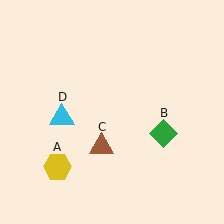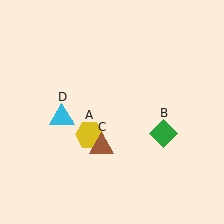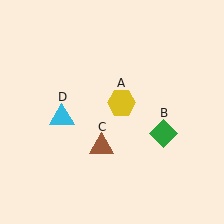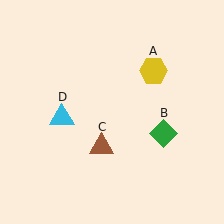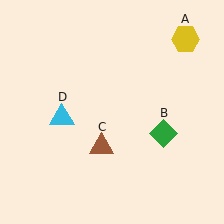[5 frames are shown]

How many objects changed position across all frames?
1 object changed position: yellow hexagon (object A).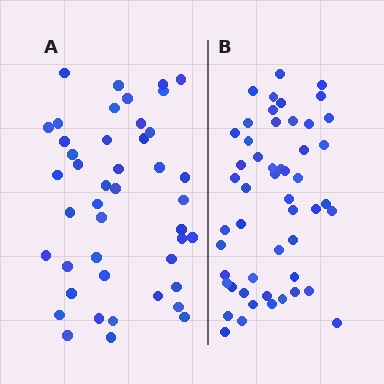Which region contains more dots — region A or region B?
Region B (the right region) has more dots.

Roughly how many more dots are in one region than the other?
Region B has roughly 8 or so more dots than region A.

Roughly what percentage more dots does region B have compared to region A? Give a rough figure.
About 15% more.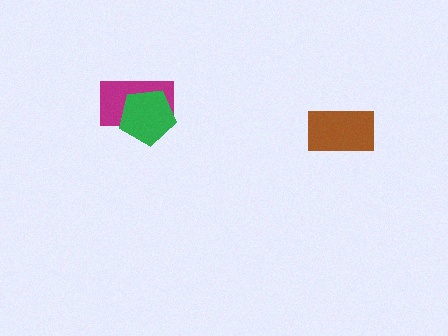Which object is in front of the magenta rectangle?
The green pentagon is in front of the magenta rectangle.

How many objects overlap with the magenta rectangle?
1 object overlaps with the magenta rectangle.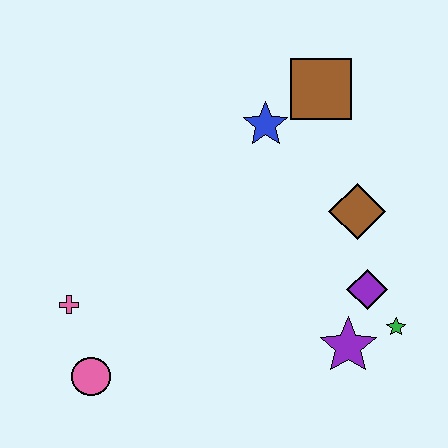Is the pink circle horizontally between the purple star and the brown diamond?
No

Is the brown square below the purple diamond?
No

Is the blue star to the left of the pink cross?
No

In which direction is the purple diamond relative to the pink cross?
The purple diamond is to the right of the pink cross.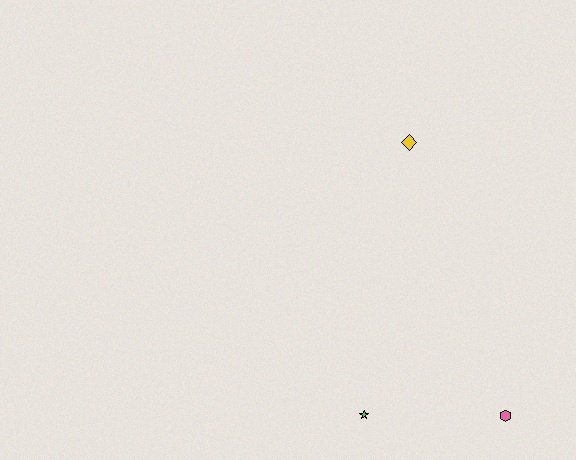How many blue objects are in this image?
There are no blue objects.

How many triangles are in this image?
There are no triangles.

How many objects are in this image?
There are 3 objects.